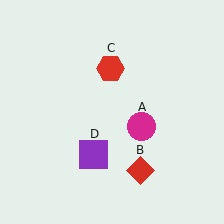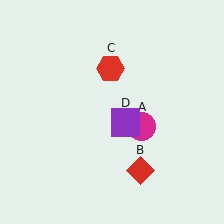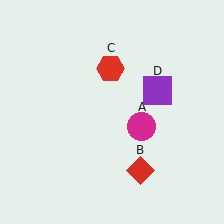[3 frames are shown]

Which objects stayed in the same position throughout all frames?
Magenta circle (object A) and red diamond (object B) and red hexagon (object C) remained stationary.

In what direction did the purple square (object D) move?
The purple square (object D) moved up and to the right.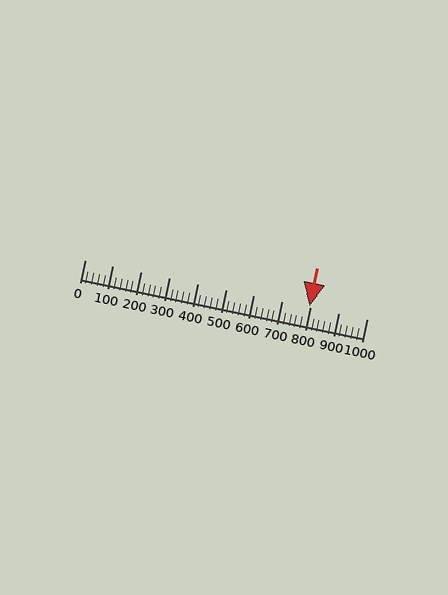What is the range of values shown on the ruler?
The ruler shows values from 0 to 1000.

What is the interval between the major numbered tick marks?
The major tick marks are spaced 100 units apart.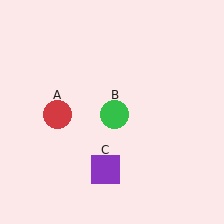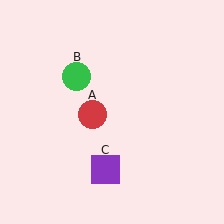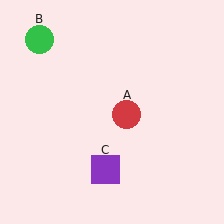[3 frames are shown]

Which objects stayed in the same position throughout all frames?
Purple square (object C) remained stationary.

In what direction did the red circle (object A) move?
The red circle (object A) moved right.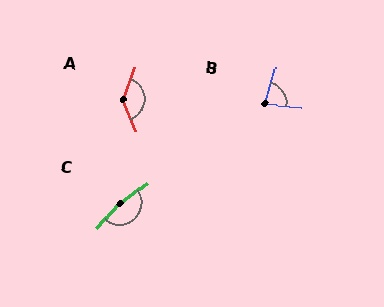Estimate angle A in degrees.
Approximately 139 degrees.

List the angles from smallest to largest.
B (79°), A (139°), C (167°).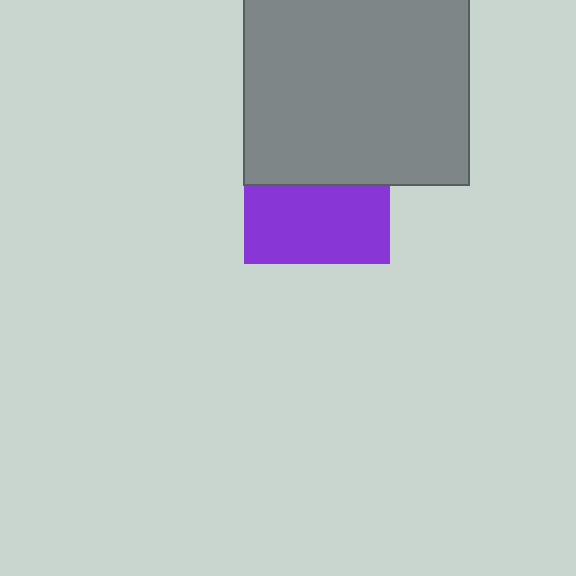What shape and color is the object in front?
The object in front is a gray square.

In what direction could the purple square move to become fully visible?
The purple square could move down. That would shift it out from behind the gray square entirely.